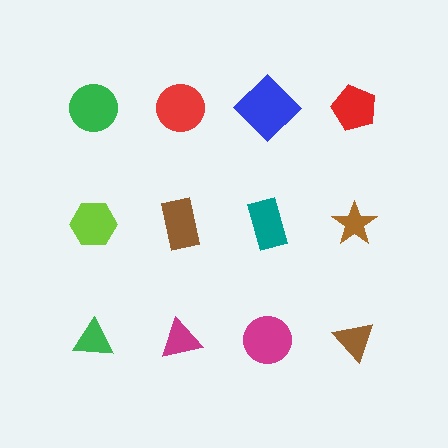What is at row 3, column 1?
A green triangle.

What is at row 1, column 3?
A blue diamond.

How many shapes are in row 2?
4 shapes.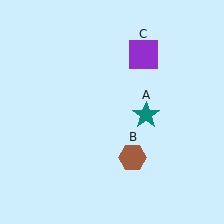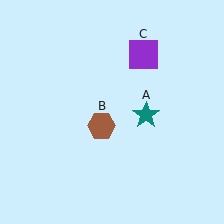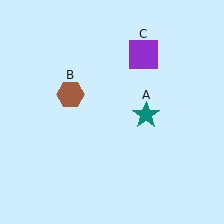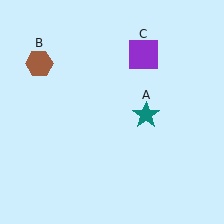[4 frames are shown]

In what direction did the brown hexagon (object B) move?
The brown hexagon (object B) moved up and to the left.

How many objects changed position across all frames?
1 object changed position: brown hexagon (object B).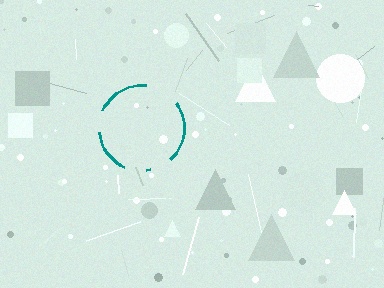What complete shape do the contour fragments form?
The contour fragments form a circle.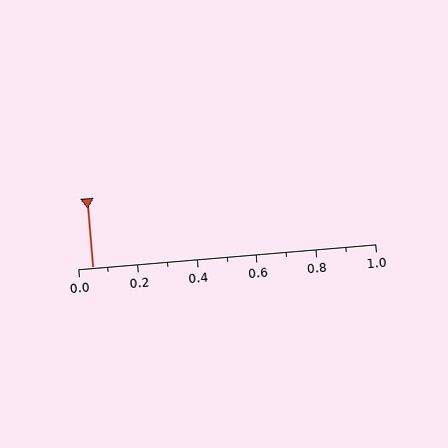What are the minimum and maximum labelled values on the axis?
The axis runs from 0.0 to 1.0.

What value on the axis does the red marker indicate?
The marker indicates approximately 0.05.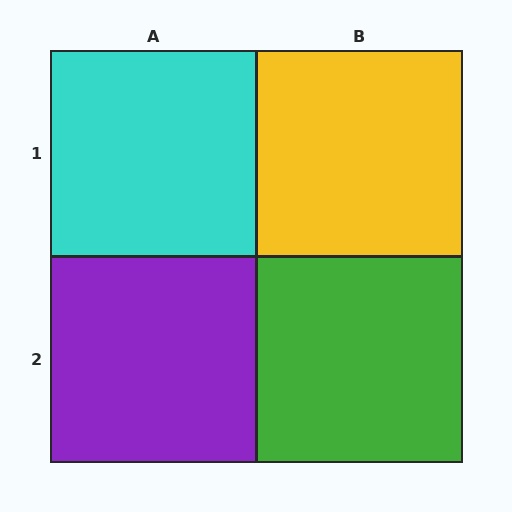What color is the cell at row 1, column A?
Cyan.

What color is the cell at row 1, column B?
Yellow.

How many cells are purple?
1 cell is purple.